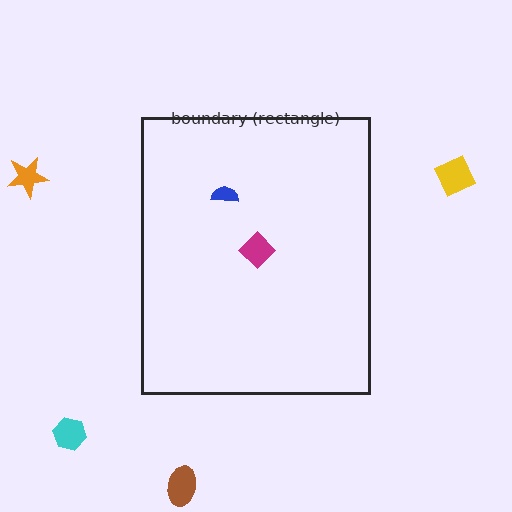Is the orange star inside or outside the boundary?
Outside.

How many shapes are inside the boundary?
2 inside, 4 outside.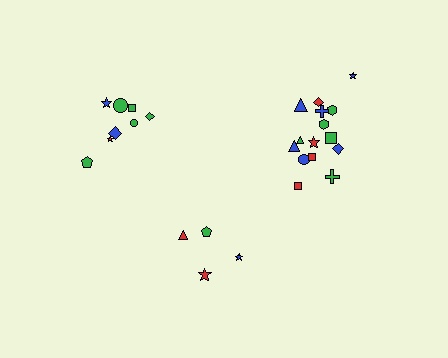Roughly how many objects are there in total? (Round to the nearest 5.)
Roughly 25 objects in total.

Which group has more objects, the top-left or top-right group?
The top-right group.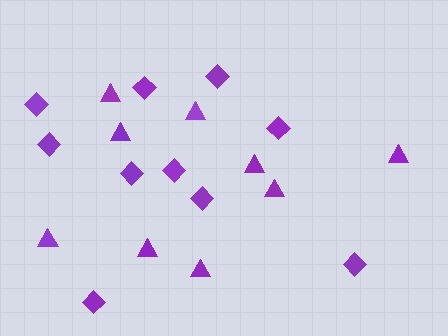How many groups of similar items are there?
There are 2 groups: one group of triangles (9) and one group of diamonds (10).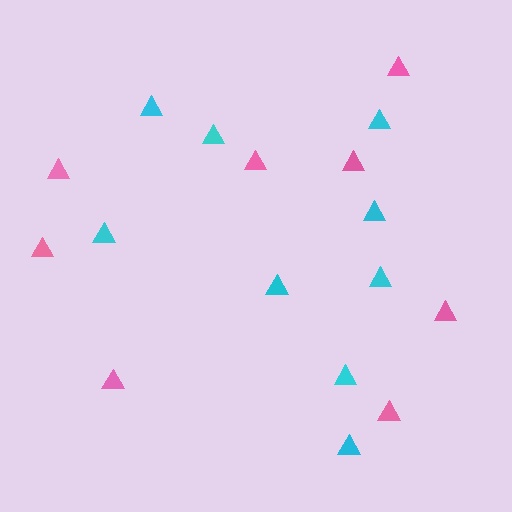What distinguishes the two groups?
There are 2 groups: one group of pink triangles (8) and one group of cyan triangles (9).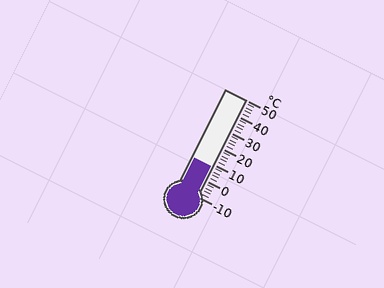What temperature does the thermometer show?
The thermometer shows approximately 8°C.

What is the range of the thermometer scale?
The thermometer scale ranges from -10°C to 50°C.